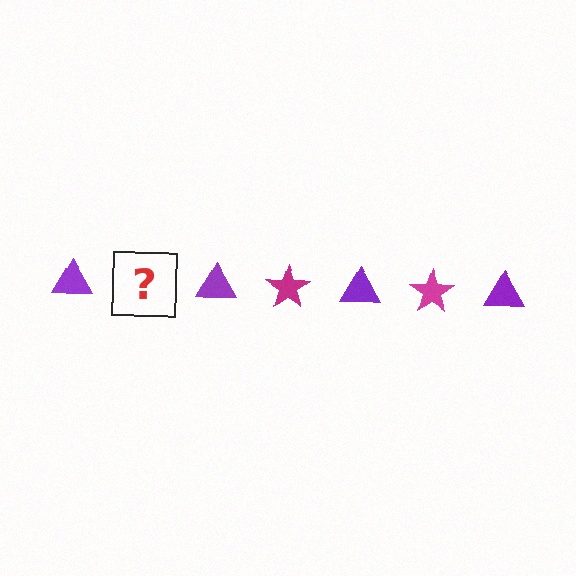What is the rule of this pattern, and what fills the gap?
The rule is that the pattern alternates between purple triangle and magenta star. The gap should be filled with a magenta star.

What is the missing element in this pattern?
The missing element is a magenta star.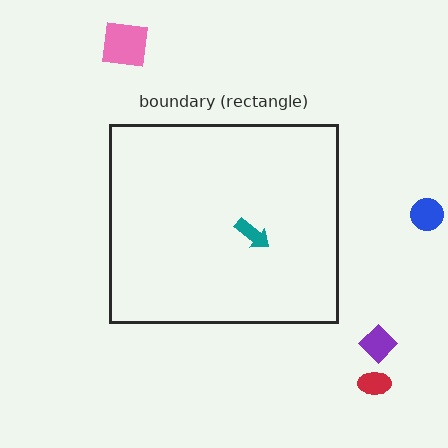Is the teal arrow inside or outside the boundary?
Inside.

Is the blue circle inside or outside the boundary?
Outside.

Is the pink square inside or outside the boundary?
Outside.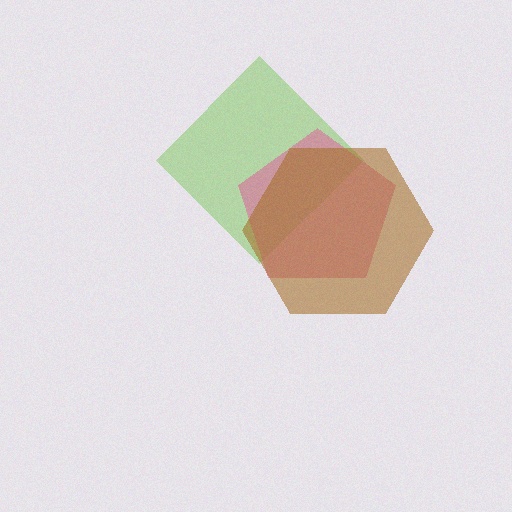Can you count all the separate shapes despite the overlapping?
Yes, there are 3 separate shapes.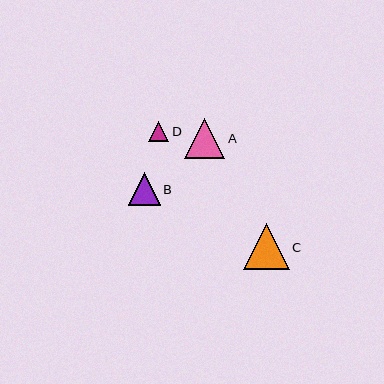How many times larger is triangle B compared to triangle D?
Triangle B is approximately 1.6 times the size of triangle D.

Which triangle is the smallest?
Triangle D is the smallest with a size of approximately 21 pixels.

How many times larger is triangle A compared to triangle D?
Triangle A is approximately 1.9 times the size of triangle D.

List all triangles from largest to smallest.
From largest to smallest: C, A, B, D.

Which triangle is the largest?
Triangle C is the largest with a size of approximately 46 pixels.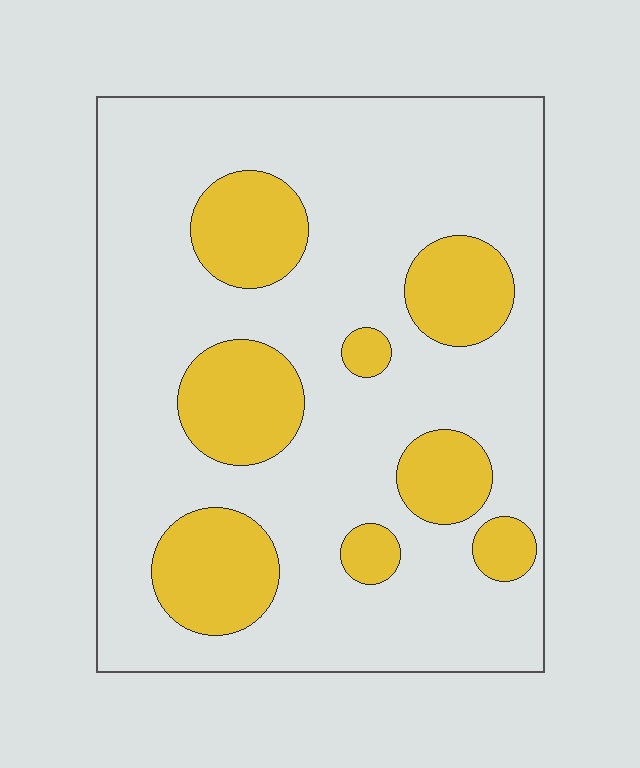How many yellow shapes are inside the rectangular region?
8.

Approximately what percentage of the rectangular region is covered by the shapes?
Approximately 25%.